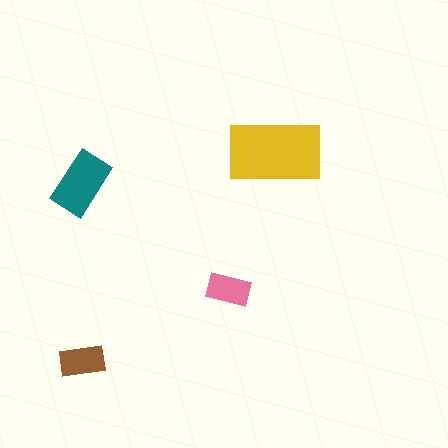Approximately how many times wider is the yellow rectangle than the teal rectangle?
About 1.5 times wider.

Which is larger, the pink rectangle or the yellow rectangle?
The yellow one.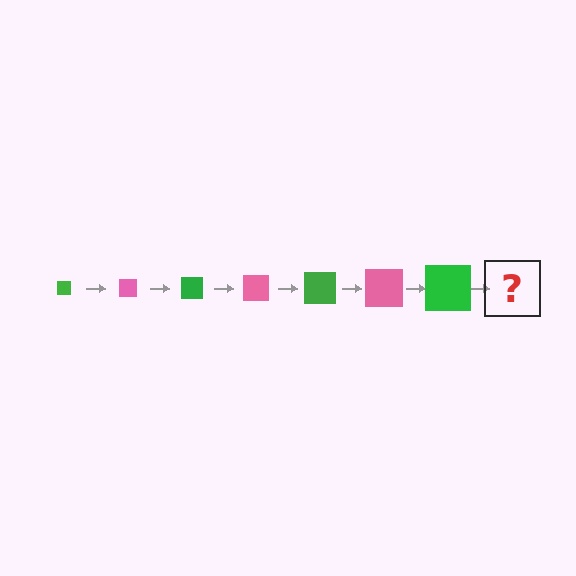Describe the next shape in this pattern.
It should be a pink square, larger than the previous one.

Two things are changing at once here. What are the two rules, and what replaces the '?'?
The two rules are that the square grows larger each step and the color cycles through green and pink. The '?' should be a pink square, larger than the previous one.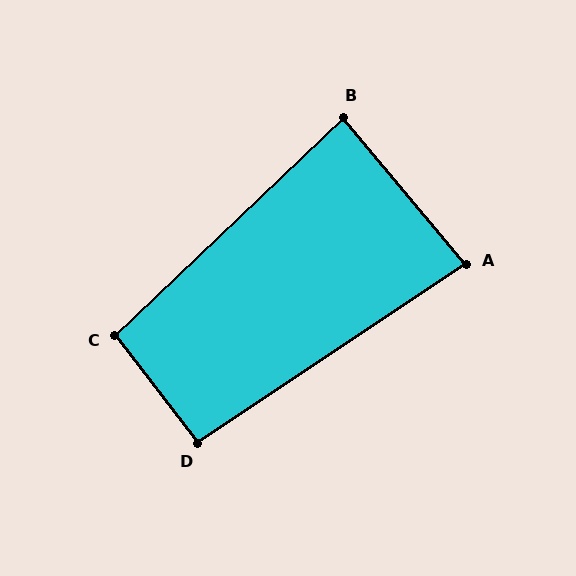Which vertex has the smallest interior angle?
A, at approximately 84 degrees.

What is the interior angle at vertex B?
Approximately 86 degrees (approximately right).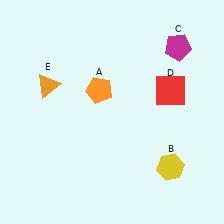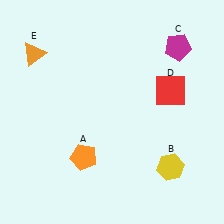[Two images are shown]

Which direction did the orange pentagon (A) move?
The orange pentagon (A) moved down.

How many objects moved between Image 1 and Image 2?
2 objects moved between the two images.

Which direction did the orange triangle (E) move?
The orange triangle (E) moved up.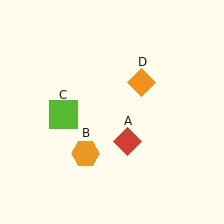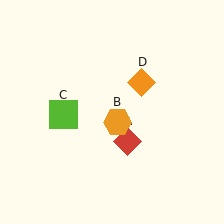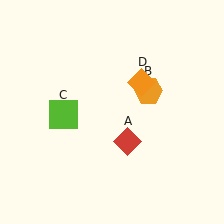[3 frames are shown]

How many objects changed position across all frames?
1 object changed position: orange hexagon (object B).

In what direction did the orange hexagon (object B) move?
The orange hexagon (object B) moved up and to the right.